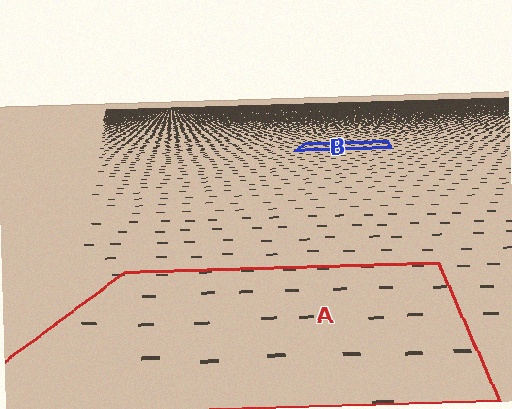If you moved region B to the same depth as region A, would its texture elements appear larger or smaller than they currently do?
They would appear larger. At a closer depth, the same texture elements are projected at a bigger on-screen size.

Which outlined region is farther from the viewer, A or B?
Region B is farther from the viewer — the texture elements inside it appear smaller and more densely packed.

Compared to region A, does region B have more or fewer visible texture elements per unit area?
Region B has more texture elements per unit area — they are packed more densely because it is farther away.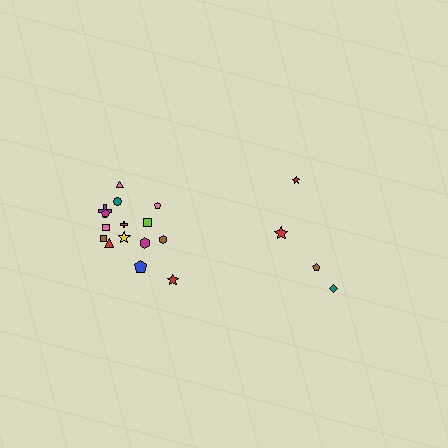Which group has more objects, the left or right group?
The left group.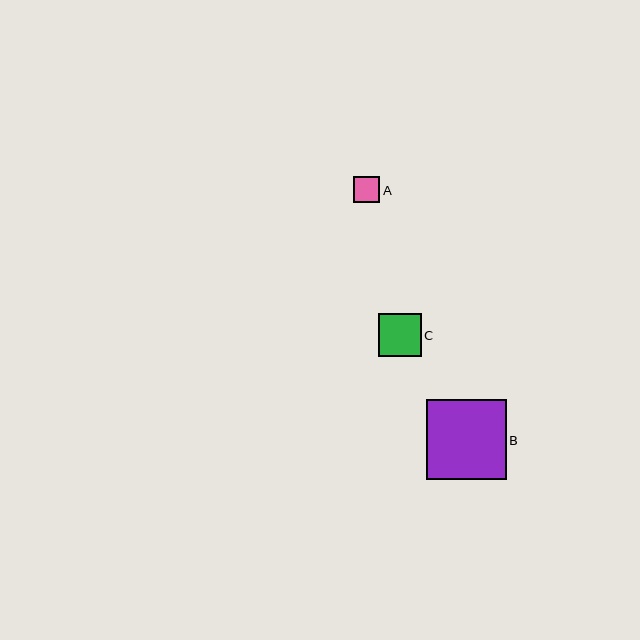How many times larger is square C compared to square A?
Square C is approximately 1.6 times the size of square A.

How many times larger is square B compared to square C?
Square B is approximately 1.9 times the size of square C.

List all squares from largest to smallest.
From largest to smallest: B, C, A.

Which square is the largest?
Square B is the largest with a size of approximately 80 pixels.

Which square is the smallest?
Square A is the smallest with a size of approximately 26 pixels.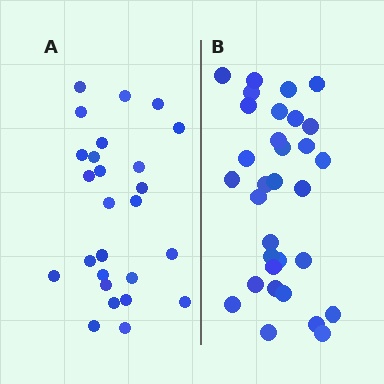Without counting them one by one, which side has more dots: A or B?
Region B (the right region) has more dots.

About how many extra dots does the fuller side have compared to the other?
Region B has about 6 more dots than region A.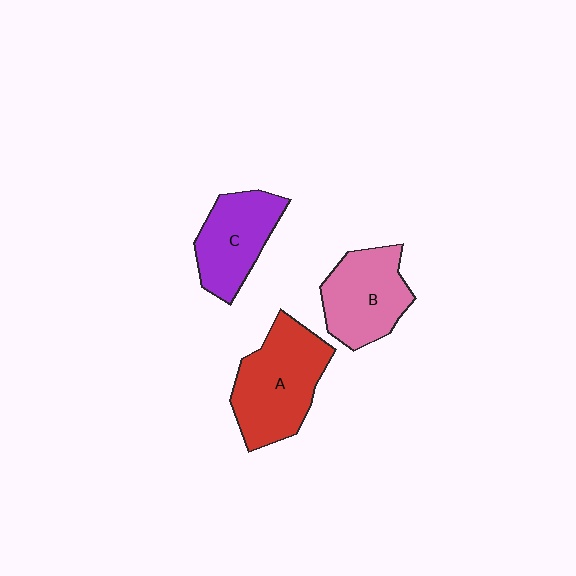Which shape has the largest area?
Shape A (red).